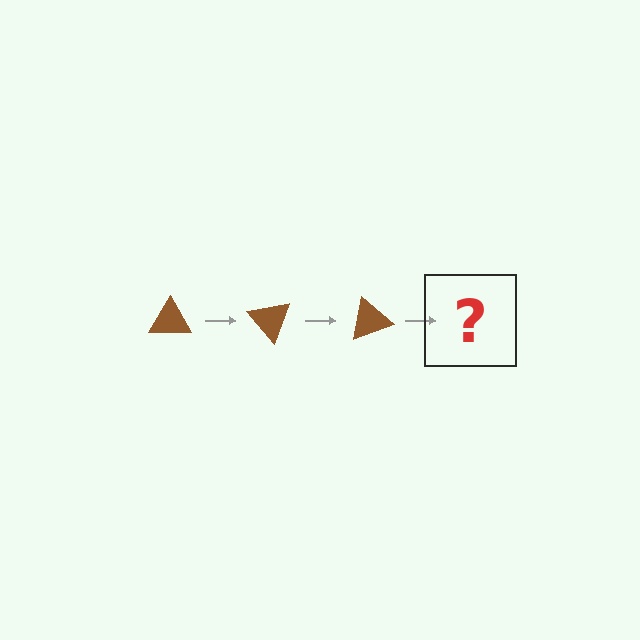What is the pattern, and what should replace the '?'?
The pattern is that the triangle rotates 50 degrees each step. The '?' should be a brown triangle rotated 150 degrees.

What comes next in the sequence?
The next element should be a brown triangle rotated 150 degrees.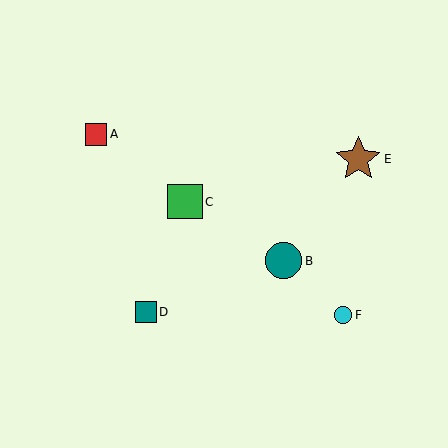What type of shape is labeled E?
Shape E is a brown star.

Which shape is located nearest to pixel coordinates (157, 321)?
The teal square (labeled D) at (146, 312) is nearest to that location.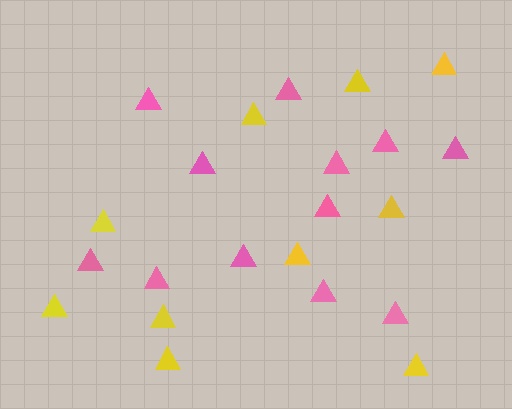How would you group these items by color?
There are 2 groups: one group of yellow triangles (10) and one group of pink triangles (12).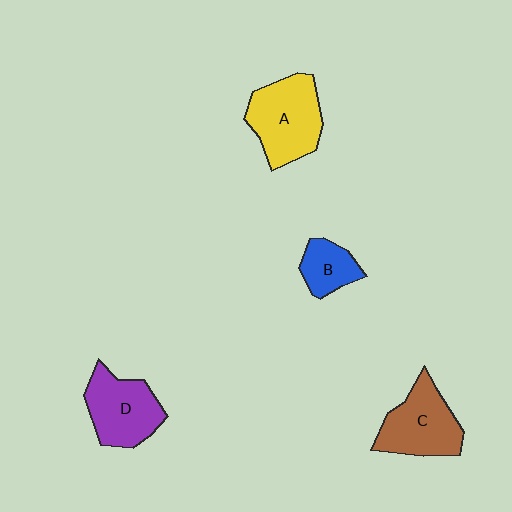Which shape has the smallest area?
Shape B (blue).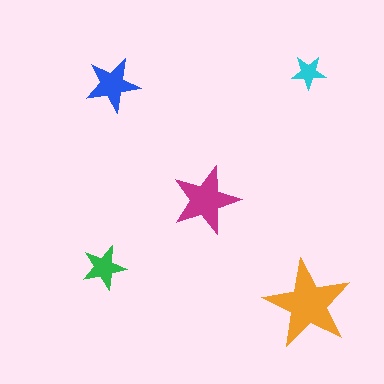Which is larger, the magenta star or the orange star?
The orange one.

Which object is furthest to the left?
The green star is leftmost.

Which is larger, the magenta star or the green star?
The magenta one.